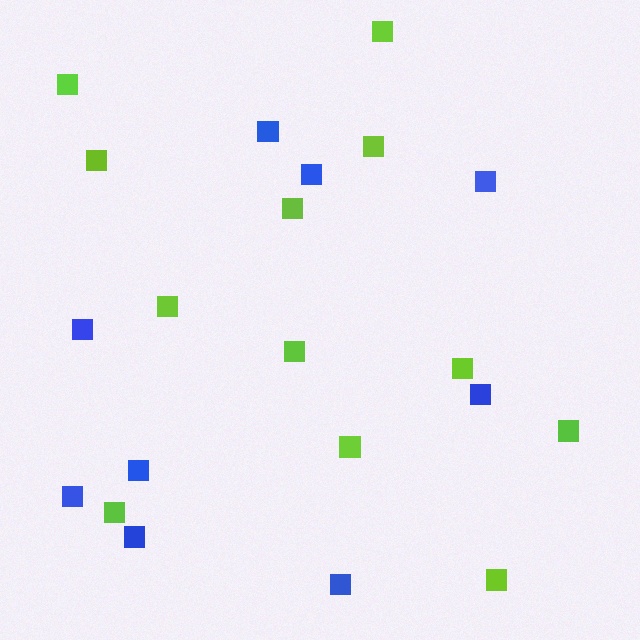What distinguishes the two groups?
There are 2 groups: one group of lime squares (12) and one group of blue squares (9).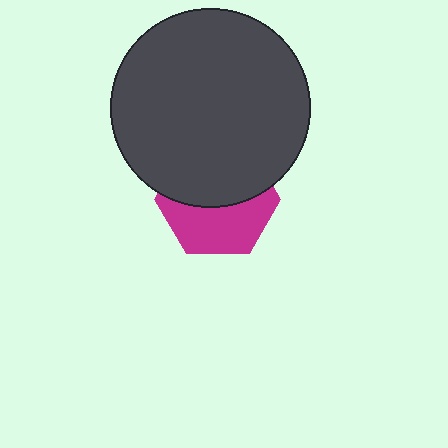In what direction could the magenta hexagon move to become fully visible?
The magenta hexagon could move down. That would shift it out from behind the dark gray circle entirely.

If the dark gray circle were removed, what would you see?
You would see the complete magenta hexagon.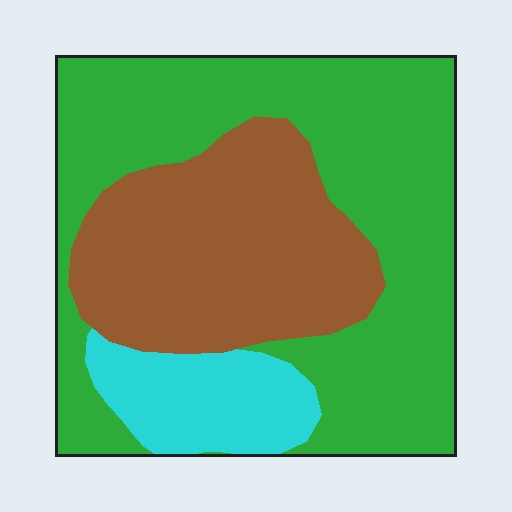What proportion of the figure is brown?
Brown takes up about one third (1/3) of the figure.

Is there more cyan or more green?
Green.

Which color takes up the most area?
Green, at roughly 55%.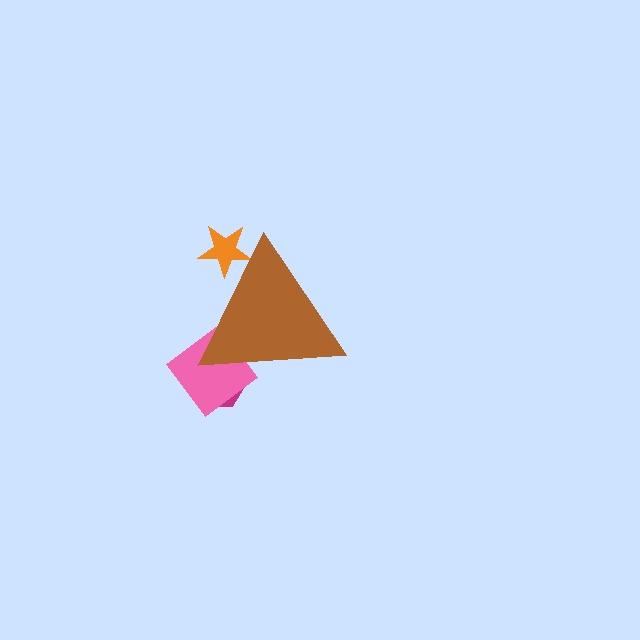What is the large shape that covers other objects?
A brown triangle.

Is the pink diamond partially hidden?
Yes, the pink diamond is partially hidden behind the brown triangle.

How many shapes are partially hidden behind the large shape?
3 shapes are partially hidden.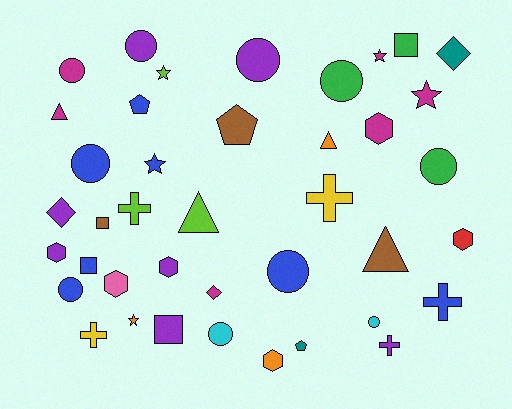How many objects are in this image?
There are 40 objects.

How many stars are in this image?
There are 5 stars.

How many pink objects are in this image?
There is 1 pink object.